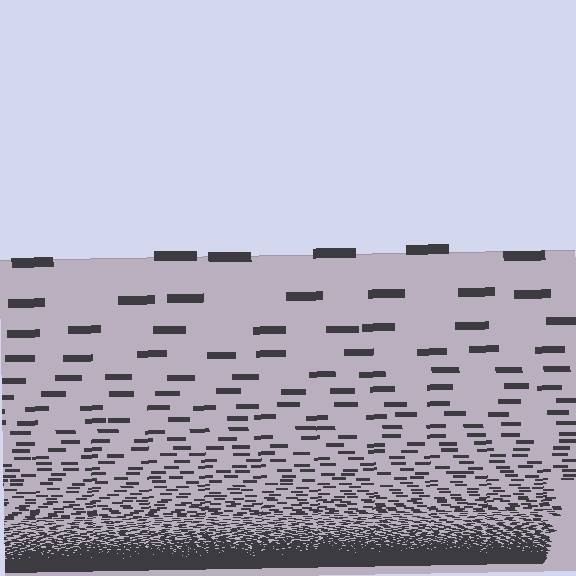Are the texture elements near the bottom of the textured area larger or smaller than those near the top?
Smaller. The gradient is inverted — elements near the bottom are smaller and denser.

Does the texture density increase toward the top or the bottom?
Density increases toward the bottom.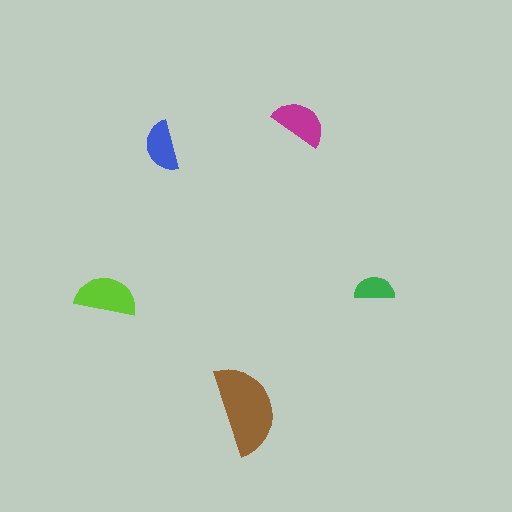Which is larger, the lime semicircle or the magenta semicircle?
The lime one.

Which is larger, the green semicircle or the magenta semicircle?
The magenta one.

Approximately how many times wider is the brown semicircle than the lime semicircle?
About 1.5 times wider.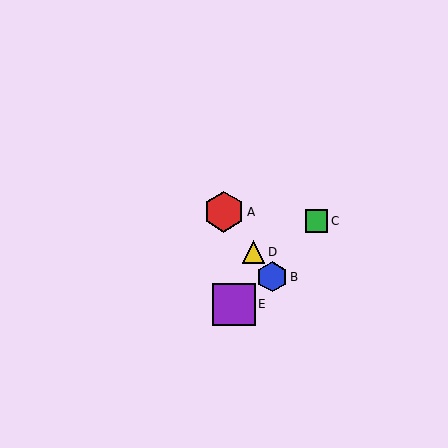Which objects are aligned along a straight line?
Objects A, B, D are aligned along a straight line.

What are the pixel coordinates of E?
Object E is at (234, 304).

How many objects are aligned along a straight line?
3 objects (A, B, D) are aligned along a straight line.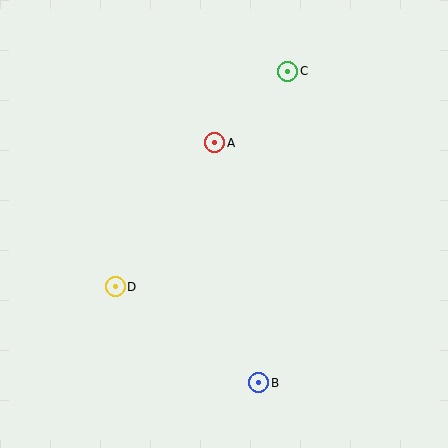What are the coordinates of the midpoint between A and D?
The midpoint between A and D is at (165, 215).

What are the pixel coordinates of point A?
Point A is at (215, 143).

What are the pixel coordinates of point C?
Point C is at (287, 71).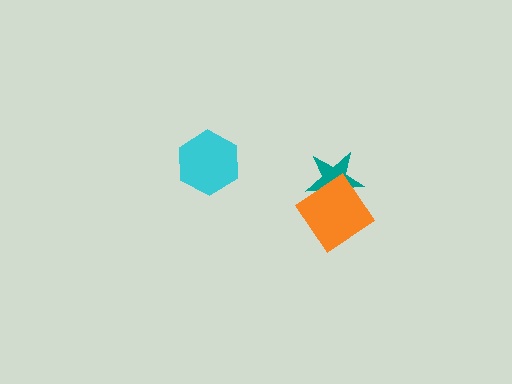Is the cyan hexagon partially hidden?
No, no other shape covers it.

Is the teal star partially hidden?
Yes, it is partially covered by another shape.